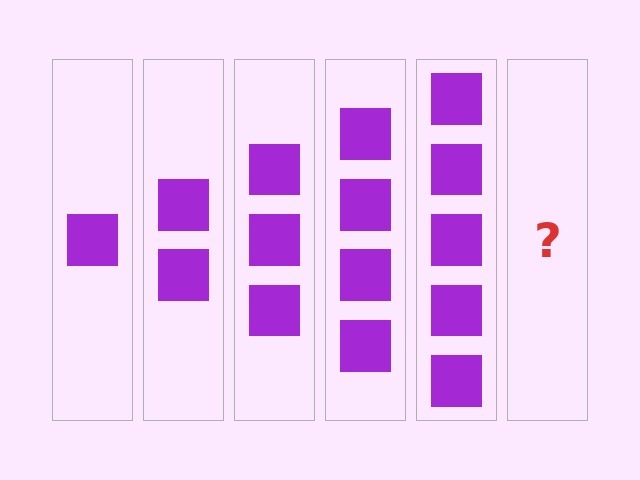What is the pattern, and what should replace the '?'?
The pattern is that each step adds one more square. The '?' should be 6 squares.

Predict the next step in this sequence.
The next step is 6 squares.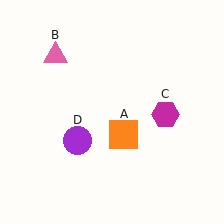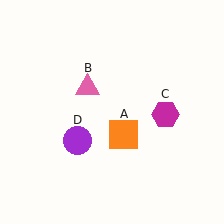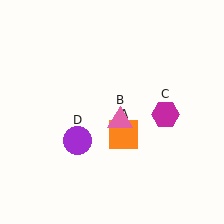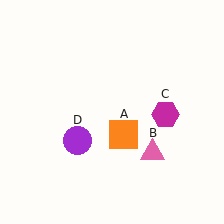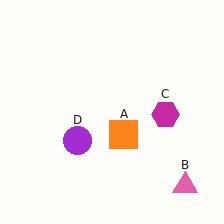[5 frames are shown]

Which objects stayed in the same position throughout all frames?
Orange square (object A) and magenta hexagon (object C) and purple circle (object D) remained stationary.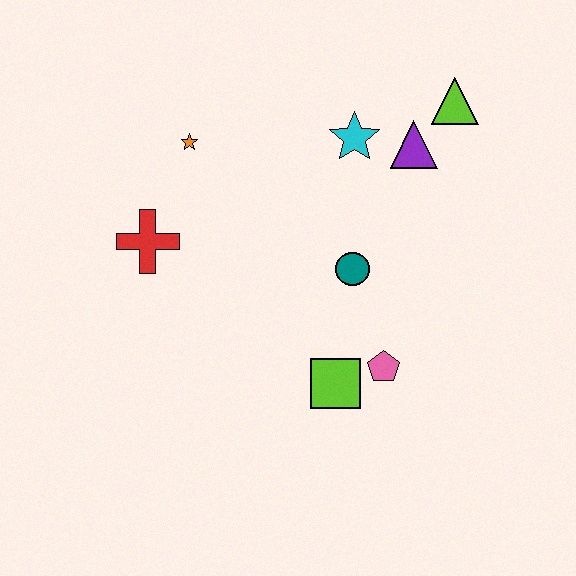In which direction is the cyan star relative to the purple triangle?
The cyan star is to the left of the purple triangle.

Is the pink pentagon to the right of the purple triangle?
No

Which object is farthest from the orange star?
The pink pentagon is farthest from the orange star.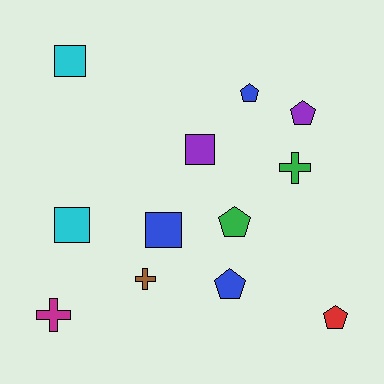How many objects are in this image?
There are 12 objects.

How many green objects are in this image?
There are 2 green objects.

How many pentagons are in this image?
There are 5 pentagons.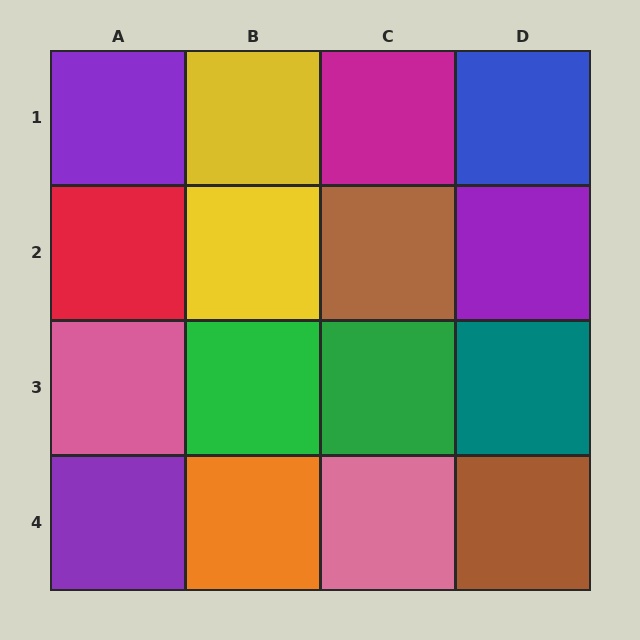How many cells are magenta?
1 cell is magenta.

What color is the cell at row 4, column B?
Orange.